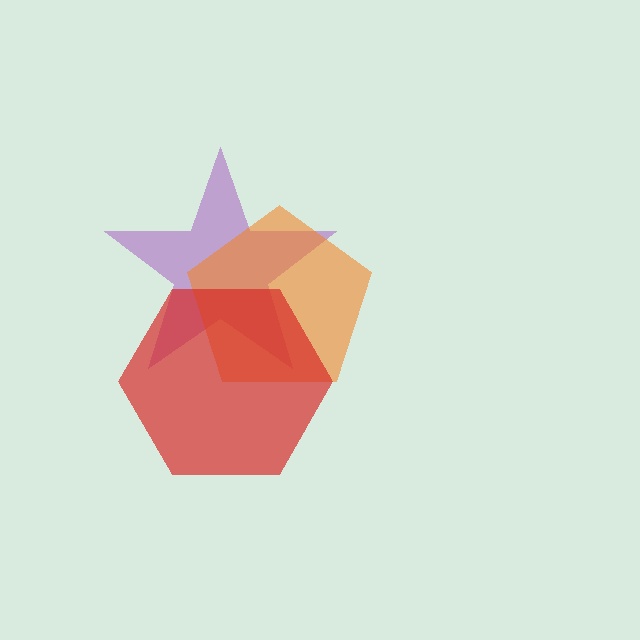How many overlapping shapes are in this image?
There are 3 overlapping shapes in the image.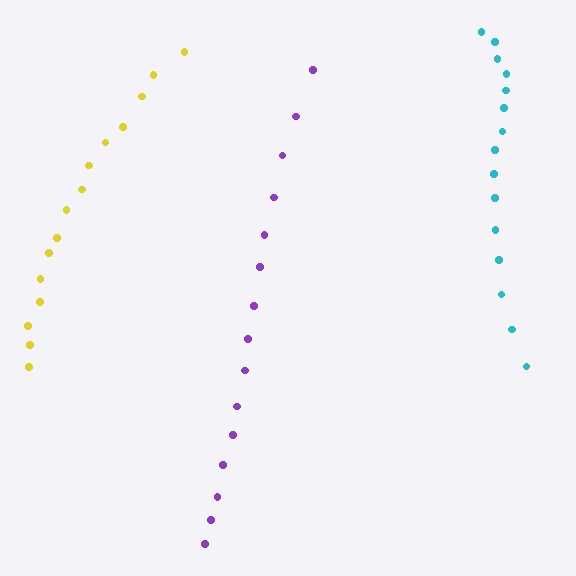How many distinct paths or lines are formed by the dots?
There are 3 distinct paths.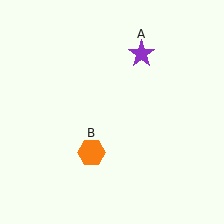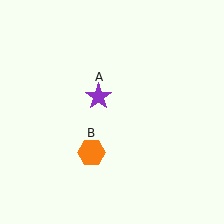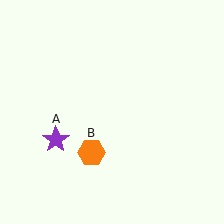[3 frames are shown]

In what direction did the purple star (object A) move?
The purple star (object A) moved down and to the left.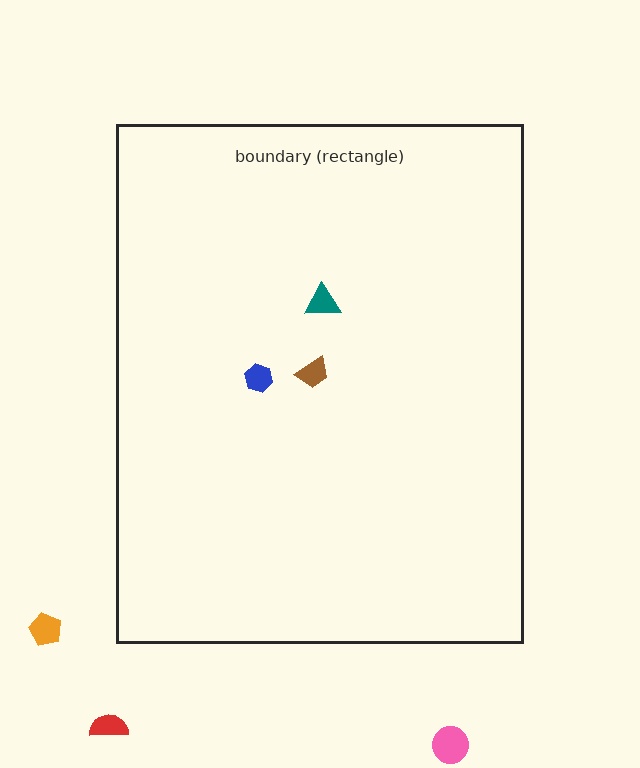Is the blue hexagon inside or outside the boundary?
Inside.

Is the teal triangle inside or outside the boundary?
Inside.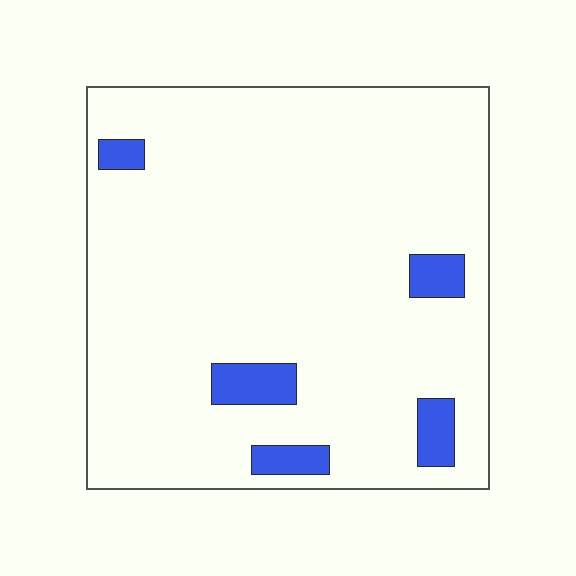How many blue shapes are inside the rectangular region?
5.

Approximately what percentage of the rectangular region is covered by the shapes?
Approximately 10%.